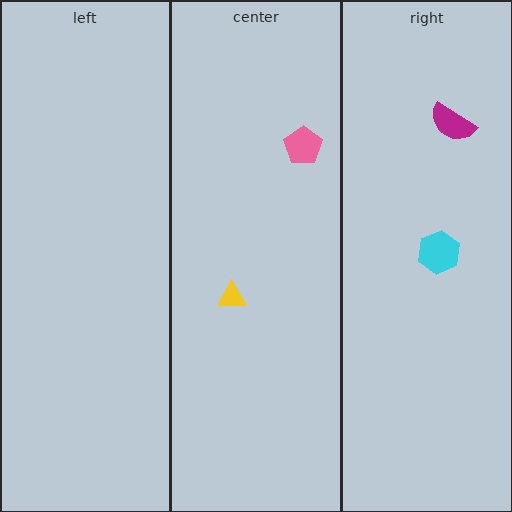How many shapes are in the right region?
2.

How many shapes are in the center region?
2.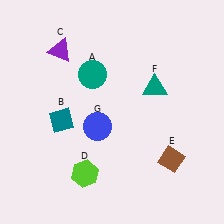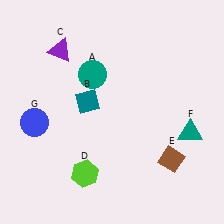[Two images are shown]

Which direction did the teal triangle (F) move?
The teal triangle (F) moved down.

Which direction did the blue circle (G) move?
The blue circle (G) moved left.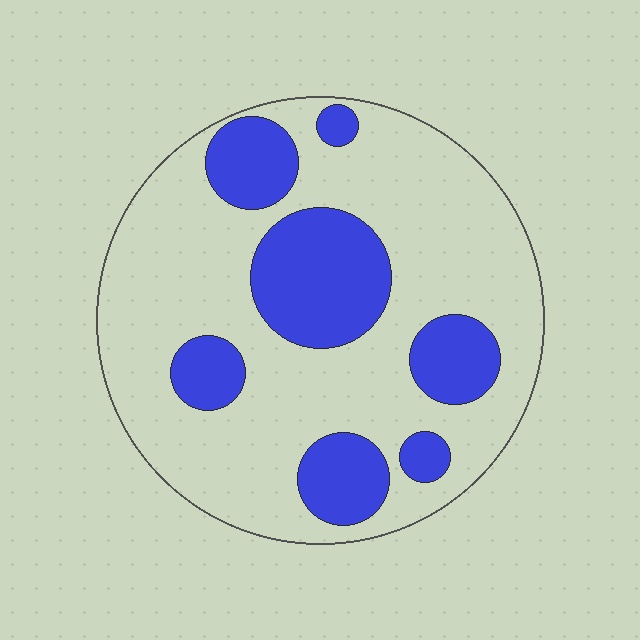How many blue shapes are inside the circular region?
7.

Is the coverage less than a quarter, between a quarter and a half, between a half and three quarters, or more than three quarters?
Between a quarter and a half.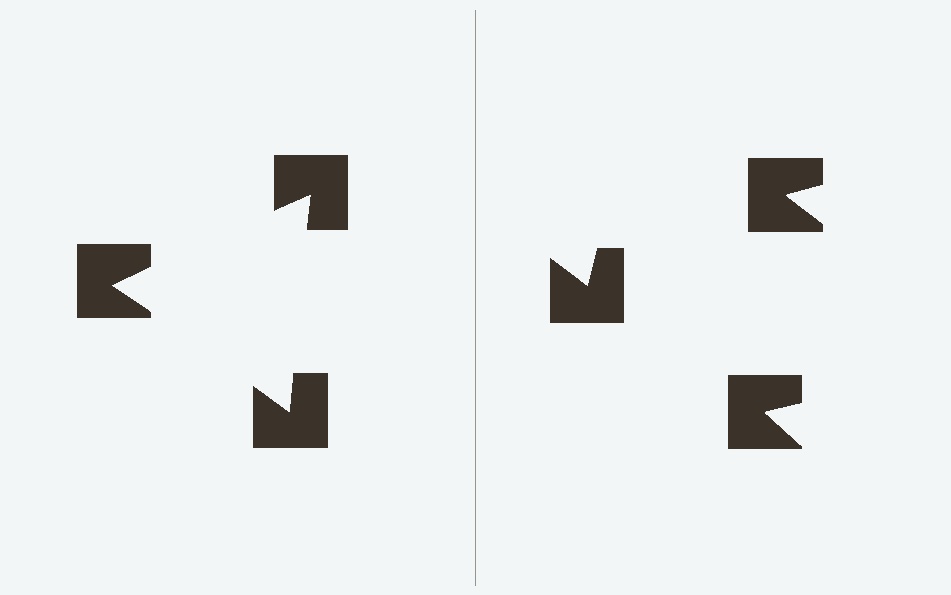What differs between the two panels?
The notched squares are positioned identically on both sides; only the wedge orientations differ. On the left they align to a triangle; on the right they are misaligned.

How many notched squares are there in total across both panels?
6 — 3 on each side.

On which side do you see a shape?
An illusory triangle appears on the left side. On the right side the wedge cuts are rotated, so no coherent shape forms.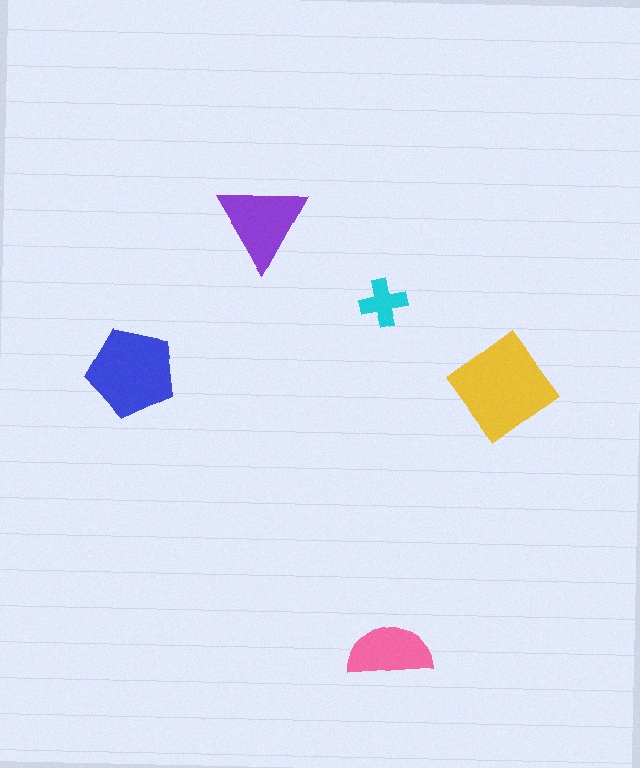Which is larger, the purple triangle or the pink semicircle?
The purple triangle.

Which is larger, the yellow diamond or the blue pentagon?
The yellow diamond.